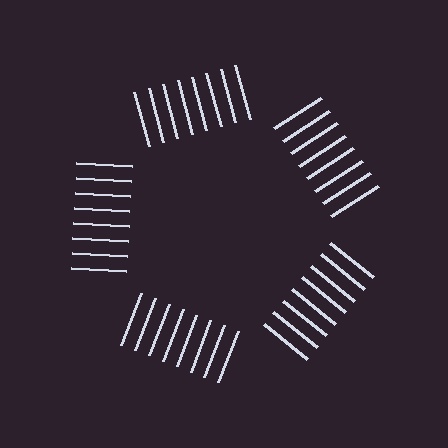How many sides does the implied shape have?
5 sides — the line-ends trace a pentagon.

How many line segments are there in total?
40 — 8 along each of the 5 edges.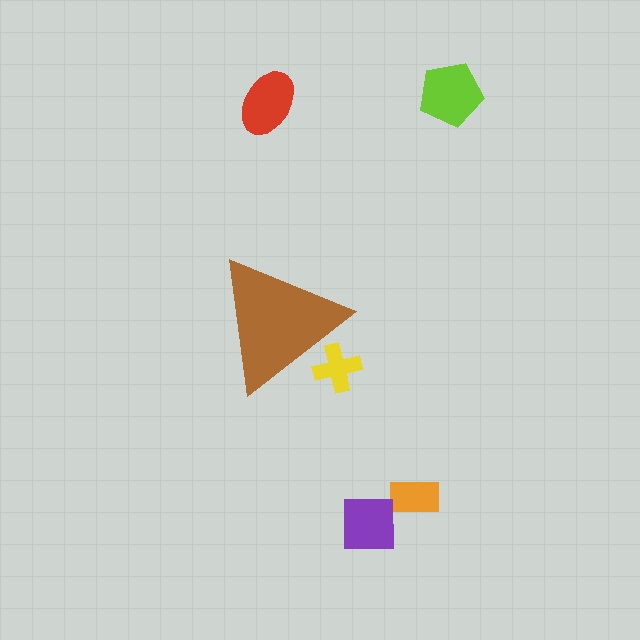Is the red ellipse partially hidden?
No, the red ellipse is fully visible.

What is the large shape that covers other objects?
A brown triangle.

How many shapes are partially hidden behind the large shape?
1 shape is partially hidden.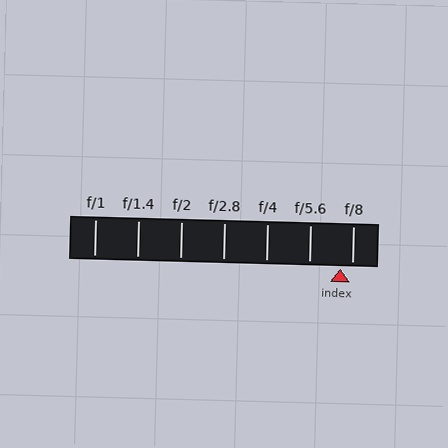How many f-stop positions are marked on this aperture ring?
There are 7 f-stop positions marked.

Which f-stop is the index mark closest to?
The index mark is closest to f/8.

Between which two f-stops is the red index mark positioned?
The index mark is between f/5.6 and f/8.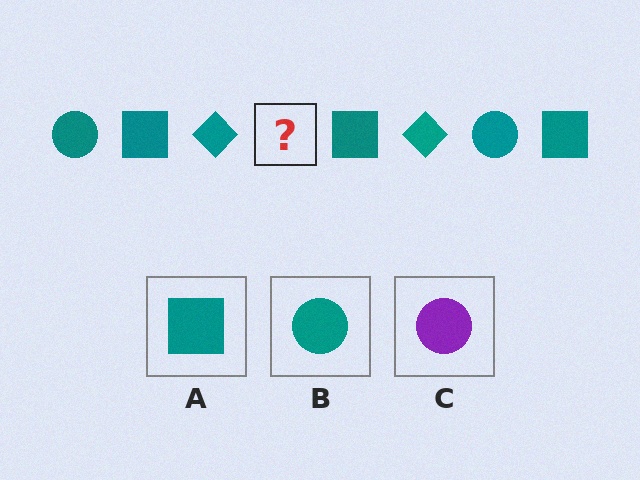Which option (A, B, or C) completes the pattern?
B.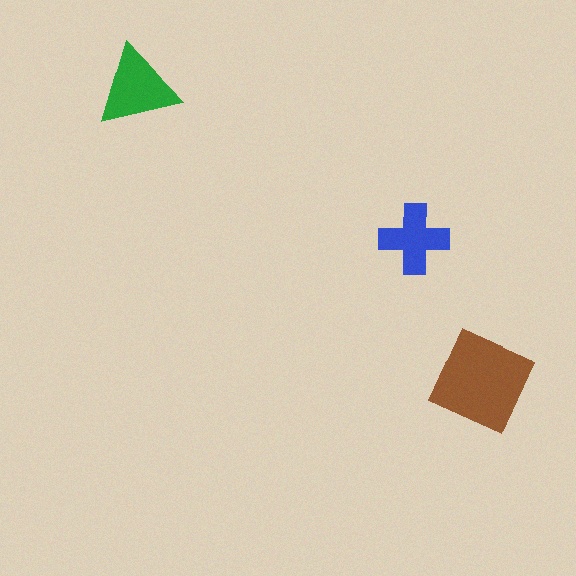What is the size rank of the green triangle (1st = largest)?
2nd.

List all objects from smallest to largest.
The blue cross, the green triangle, the brown diamond.